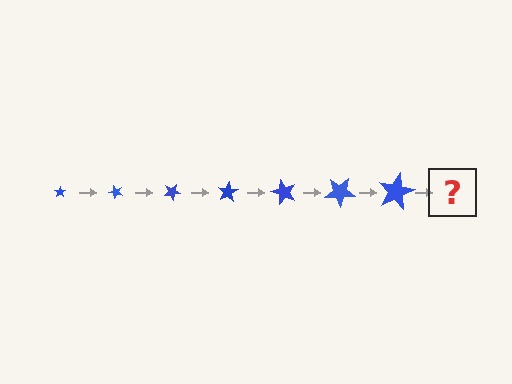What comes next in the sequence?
The next element should be a star, larger than the previous one and rotated 350 degrees from the start.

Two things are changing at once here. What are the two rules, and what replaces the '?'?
The two rules are that the star grows larger each step and it rotates 50 degrees each step. The '?' should be a star, larger than the previous one and rotated 350 degrees from the start.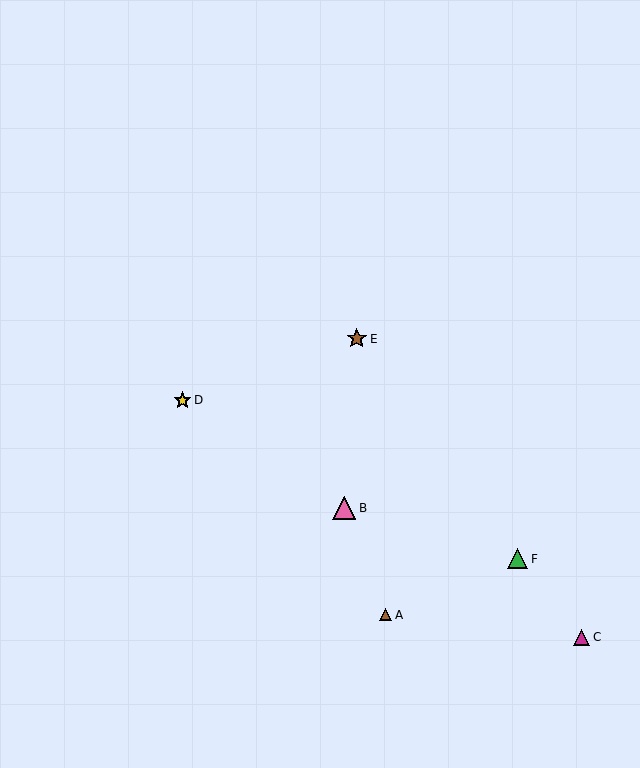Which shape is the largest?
The pink triangle (labeled B) is the largest.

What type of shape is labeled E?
Shape E is a brown star.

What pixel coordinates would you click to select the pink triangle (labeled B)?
Click at (344, 508) to select the pink triangle B.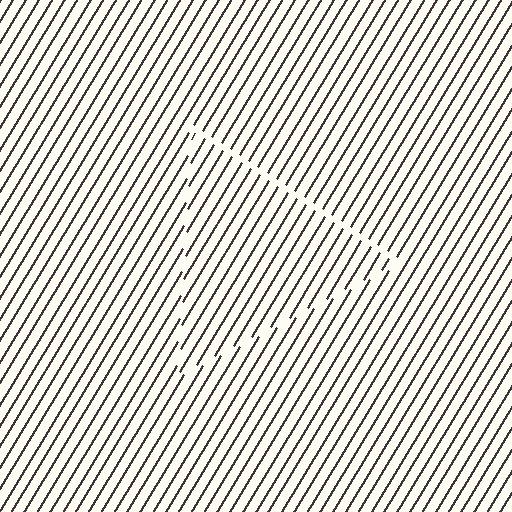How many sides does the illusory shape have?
3 sides — the line-ends trace a triangle.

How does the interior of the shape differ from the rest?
The interior of the shape contains the same grating, shifted by half a period — the contour is defined by the phase discontinuity where line-ends from the inner and outer gratings abut.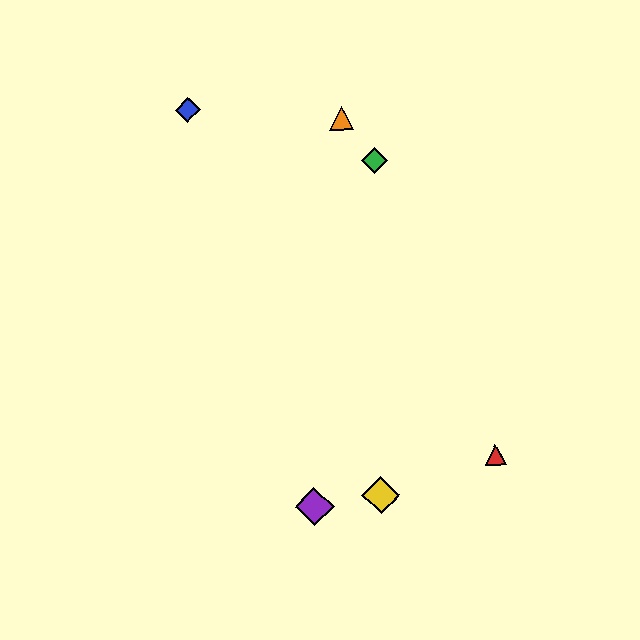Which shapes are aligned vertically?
The green diamond, the yellow diamond are aligned vertically.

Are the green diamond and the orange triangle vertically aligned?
No, the green diamond is at x≈374 and the orange triangle is at x≈342.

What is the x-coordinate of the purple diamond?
The purple diamond is at x≈314.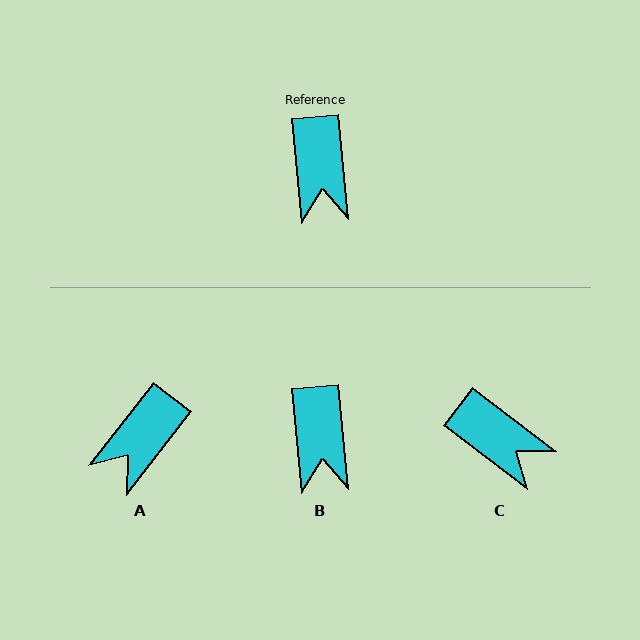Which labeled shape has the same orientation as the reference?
B.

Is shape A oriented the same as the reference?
No, it is off by about 43 degrees.